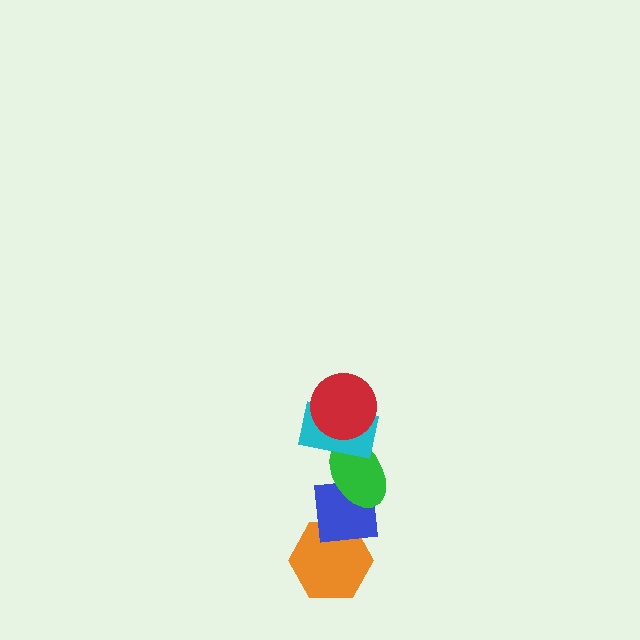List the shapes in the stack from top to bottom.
From top to bottom: the red circle, the cyan rectangle, the green ellipse, the blue square, the orange hexagon.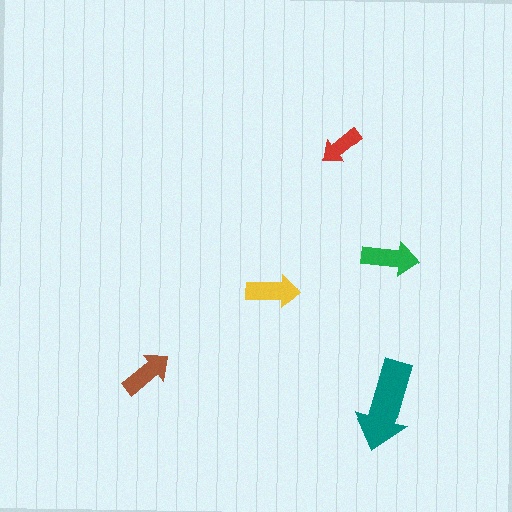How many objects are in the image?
There are 5 objects in the image.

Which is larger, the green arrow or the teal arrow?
The teal one.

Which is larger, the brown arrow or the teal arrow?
The teal one.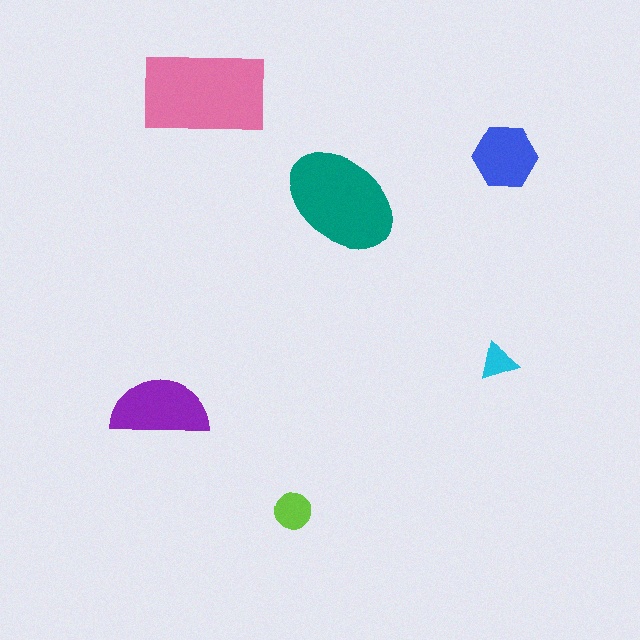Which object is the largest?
The pink rectangle.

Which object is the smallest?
The cyan triangle.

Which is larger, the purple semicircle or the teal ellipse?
The teal ellipse.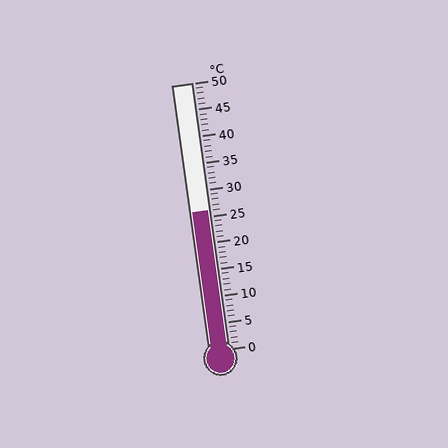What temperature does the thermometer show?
The thermometer shows approximately 26°C.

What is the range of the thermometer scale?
The thermometer scale ranges from 0°C to 50°C.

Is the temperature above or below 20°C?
The temperature is above 20°C.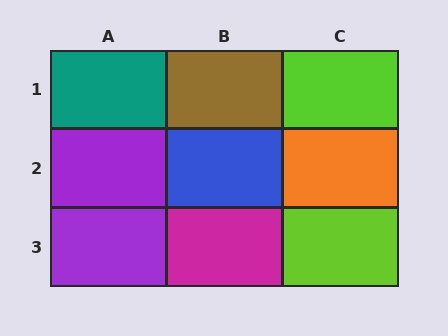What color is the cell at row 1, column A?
Teal.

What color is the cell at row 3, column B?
Magenta.